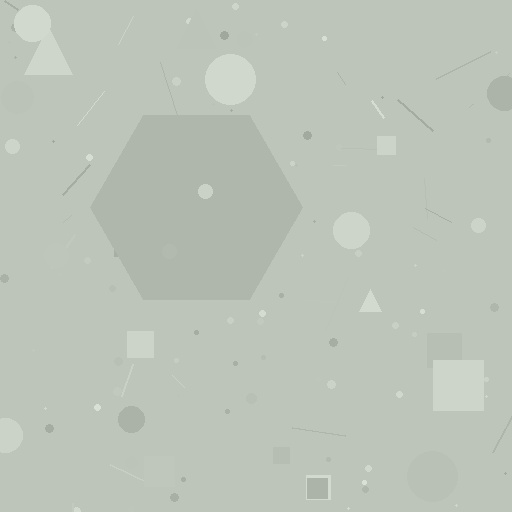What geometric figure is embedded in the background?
A hexagon is embedded in the background.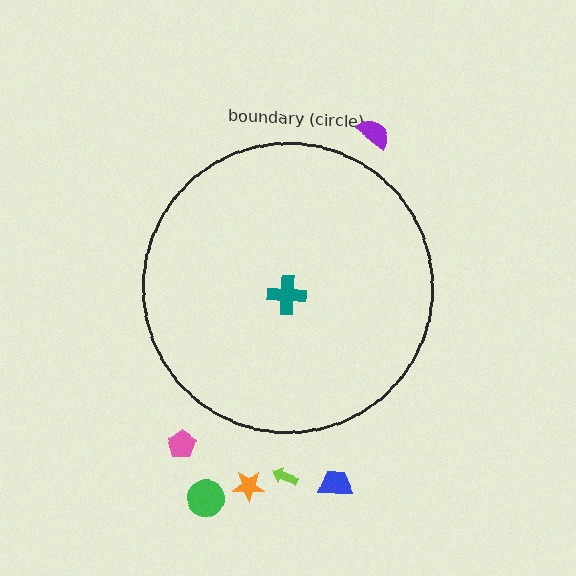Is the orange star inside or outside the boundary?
Outside.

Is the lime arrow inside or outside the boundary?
Outside.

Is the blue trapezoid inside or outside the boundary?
Outside.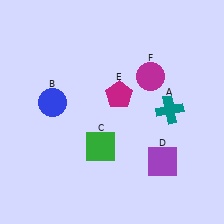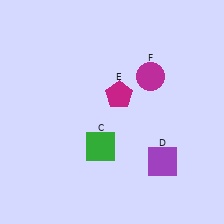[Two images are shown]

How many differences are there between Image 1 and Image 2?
There are 2 differences between the two images.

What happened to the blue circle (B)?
The blue circle (B) was removed in Image 2. It was in the top-left area of Image 1.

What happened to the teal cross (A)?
The teal cross (A) was removed in Image 2. It was in the top-right area of Image 1.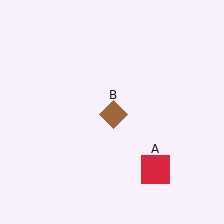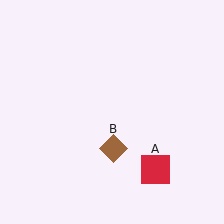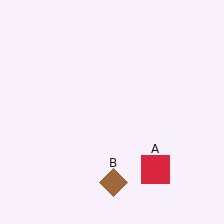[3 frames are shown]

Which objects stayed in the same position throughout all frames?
Red square (object A) remained stationary.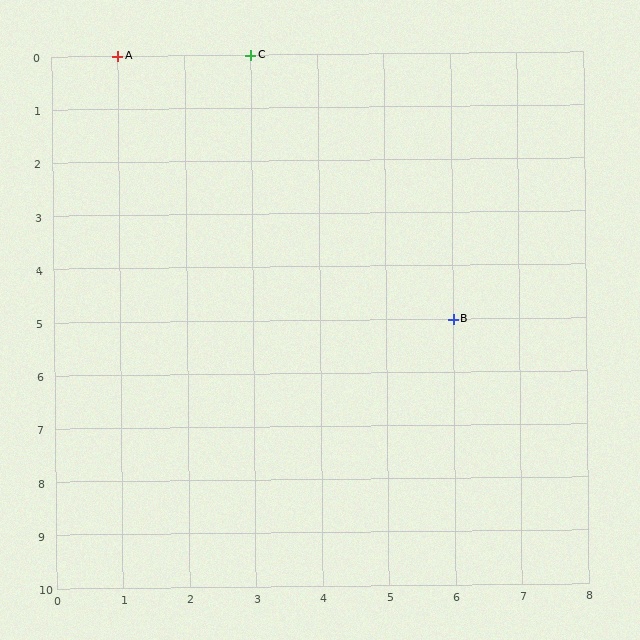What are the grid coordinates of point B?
Point B is at grid coordinates (6, 5).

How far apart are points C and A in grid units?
Points C and A are 2 columns apart.